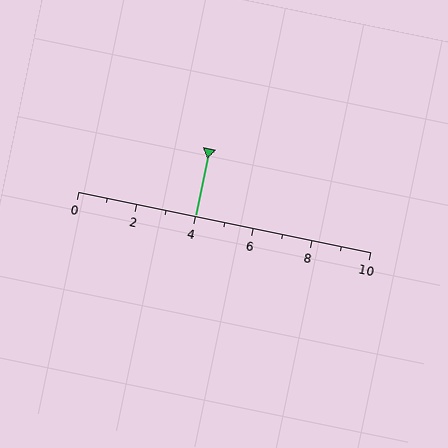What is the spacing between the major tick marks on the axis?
The major ticks are spaced 2 apart.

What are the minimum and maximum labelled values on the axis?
The axis runs from 0 to 10.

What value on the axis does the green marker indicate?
The marker indicates approximately 4.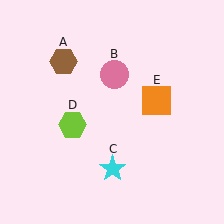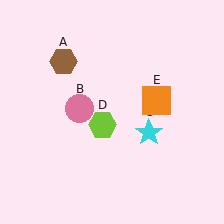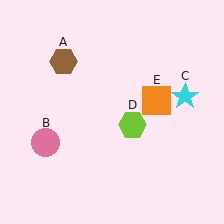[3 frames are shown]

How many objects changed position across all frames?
3 objects changed position: pink circle (object B), cyan star (object C), lime hexagon (object D).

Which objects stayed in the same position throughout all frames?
Brown hexagon (object A) and orange square (object E) remained stationary.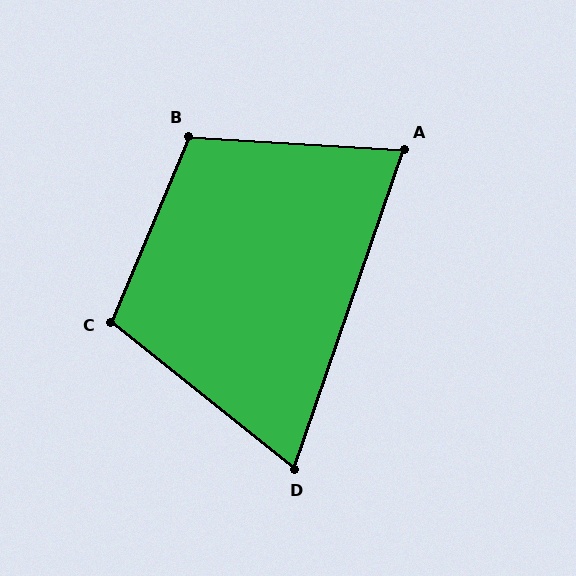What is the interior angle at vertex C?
Approximately 106 degrees (obtuse).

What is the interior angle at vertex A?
Approximately 74 degrees (acute).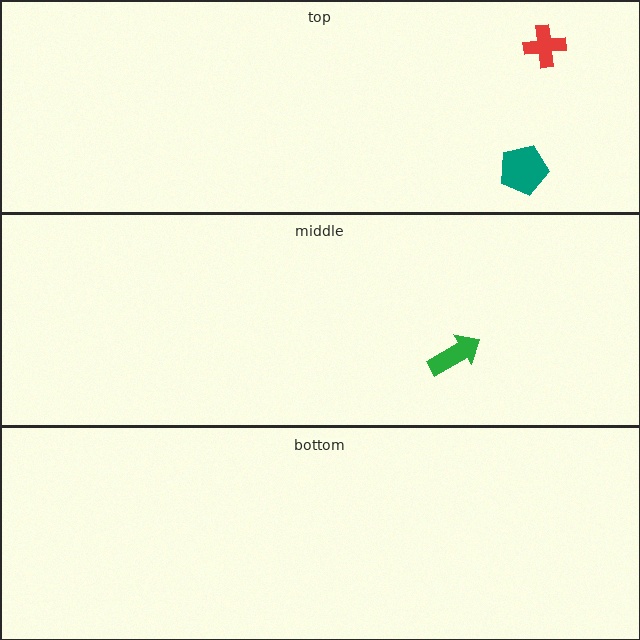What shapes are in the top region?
The red cross, the teal pentagon.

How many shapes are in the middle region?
1.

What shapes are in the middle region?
The green arrow.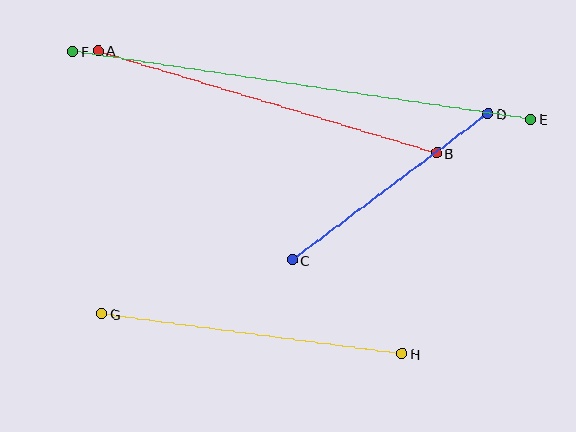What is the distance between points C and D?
The distance is approximately 244 pixels.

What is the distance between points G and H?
The distance is approximately 303 pixels.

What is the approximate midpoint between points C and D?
The midpoint is at approximately (390, 187) pixels.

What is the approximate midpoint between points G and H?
The midpoint is at approximately (252, 334) pixels.